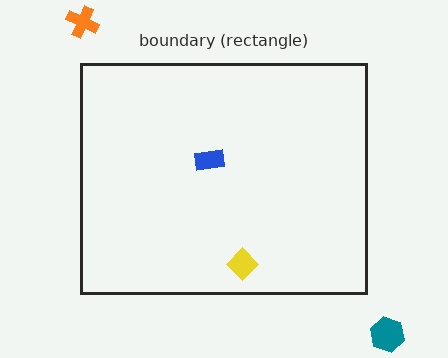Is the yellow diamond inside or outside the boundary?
Inside.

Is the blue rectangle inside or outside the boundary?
Inside.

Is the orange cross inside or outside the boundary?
Outside.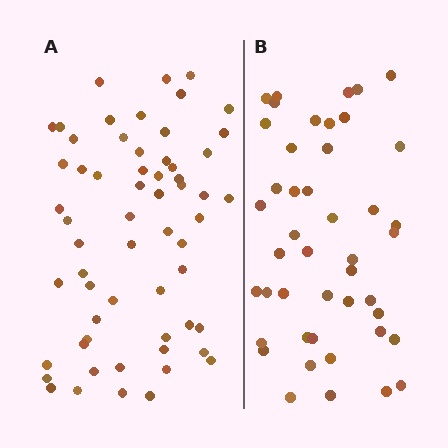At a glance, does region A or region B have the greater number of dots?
Region A (the left region) has more dots.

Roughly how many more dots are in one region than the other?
Region A has approximately 15 more dots than region B.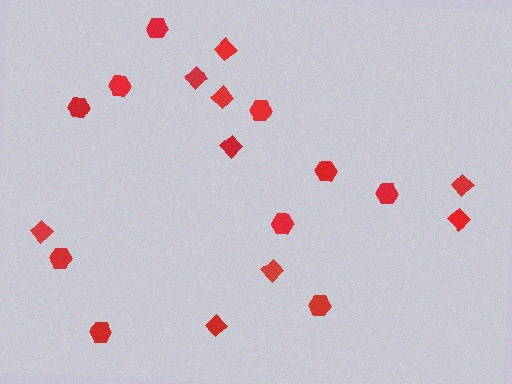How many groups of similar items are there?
There are 2 groups: one group of diamonds (9) and one group of hexagons (10).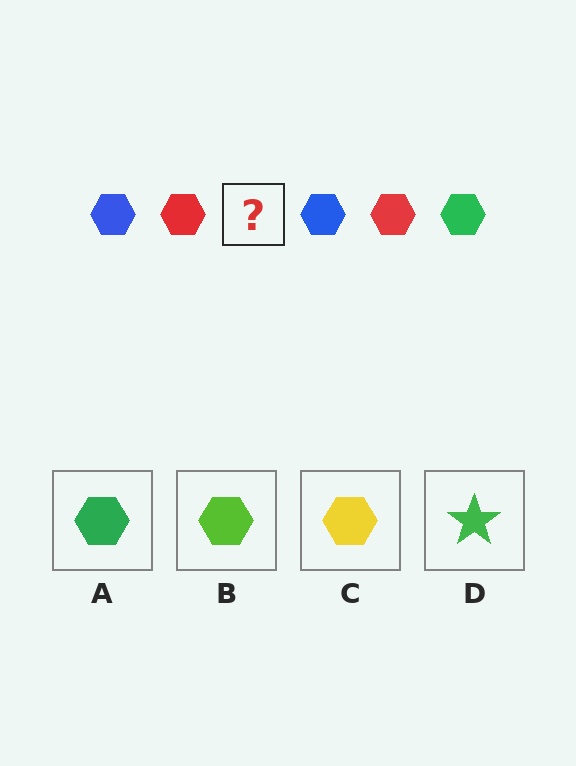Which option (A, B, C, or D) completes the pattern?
A.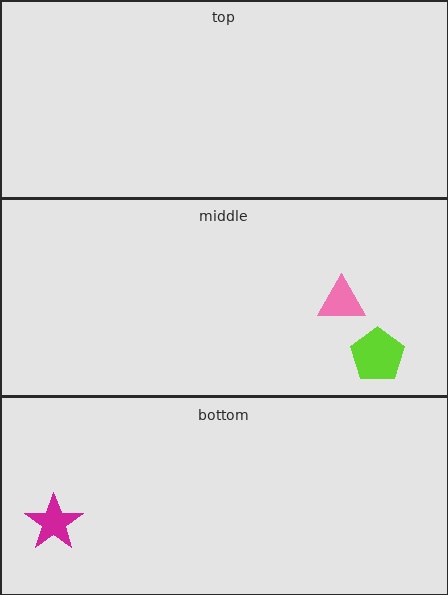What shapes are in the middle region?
The pink triangle, the lime pentagon.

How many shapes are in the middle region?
2.